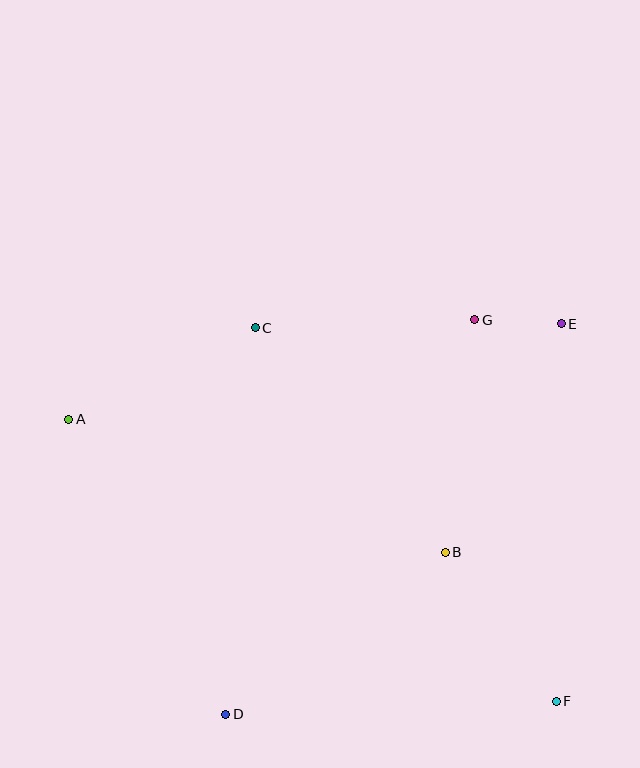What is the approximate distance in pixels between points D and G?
The distance between D and G is approximately 467 pixels.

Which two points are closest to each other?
Points E and G are closest to each other.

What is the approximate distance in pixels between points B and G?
The distance between B and G is approximately 234 pixels.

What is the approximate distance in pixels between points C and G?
The distance between C and G is approximately 220 pixels.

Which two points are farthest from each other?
Points A and F are farthest from each other.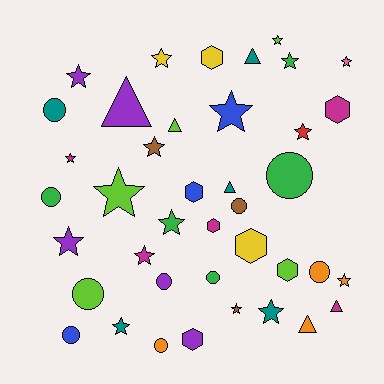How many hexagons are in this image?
There are 7 hexagons.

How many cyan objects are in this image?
There are no cyan objects.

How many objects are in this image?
There are 40 objects.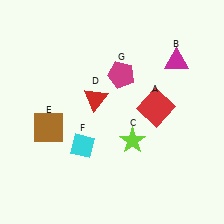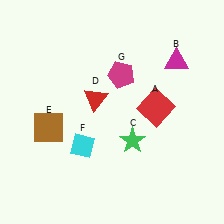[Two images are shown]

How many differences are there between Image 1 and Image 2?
There is 1 difference between the two images.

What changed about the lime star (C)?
In Image 1, C is lime. In Image 2, it changed to green.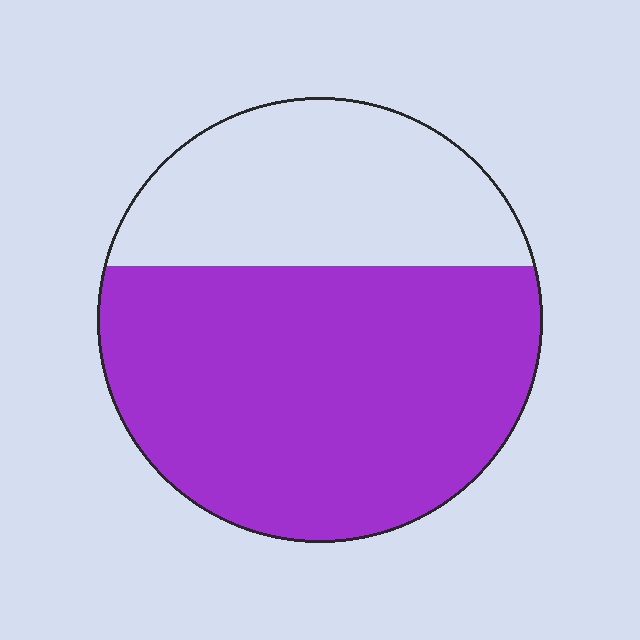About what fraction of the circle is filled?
About two thirds (2/3).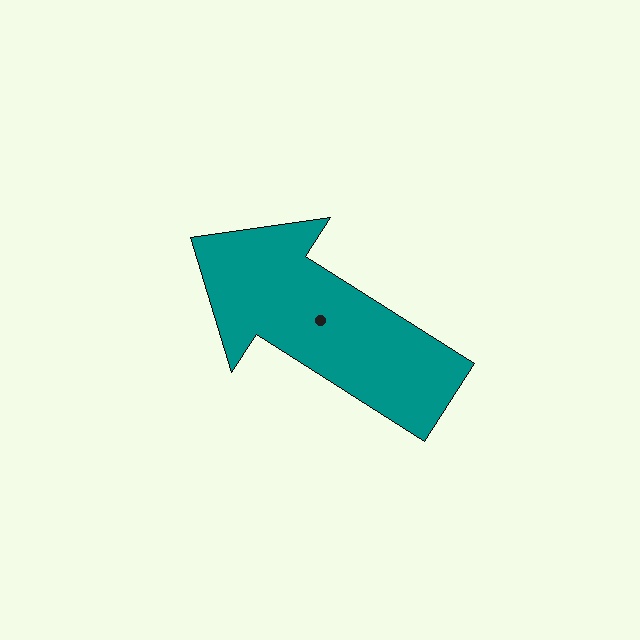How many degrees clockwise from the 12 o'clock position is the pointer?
Approximately 302 degrees.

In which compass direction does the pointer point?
Northwest.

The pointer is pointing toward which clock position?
Roughly 10 o'clock.